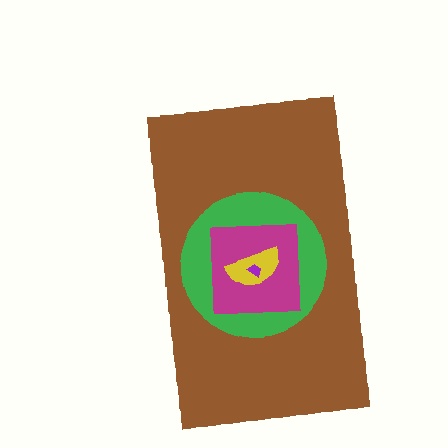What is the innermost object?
The purple trapezoid.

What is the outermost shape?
The brown rectangle.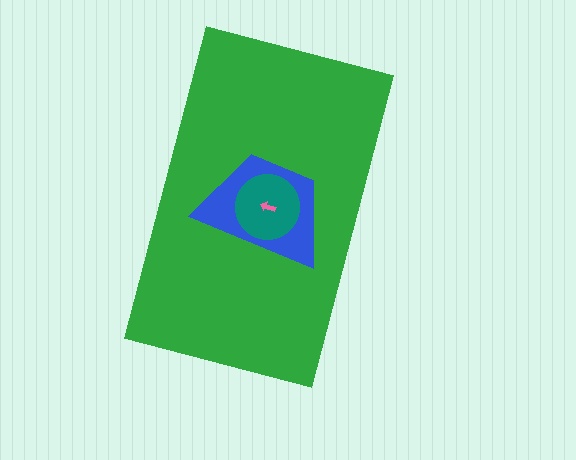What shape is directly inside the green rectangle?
The blue trapezoid.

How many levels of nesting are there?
4.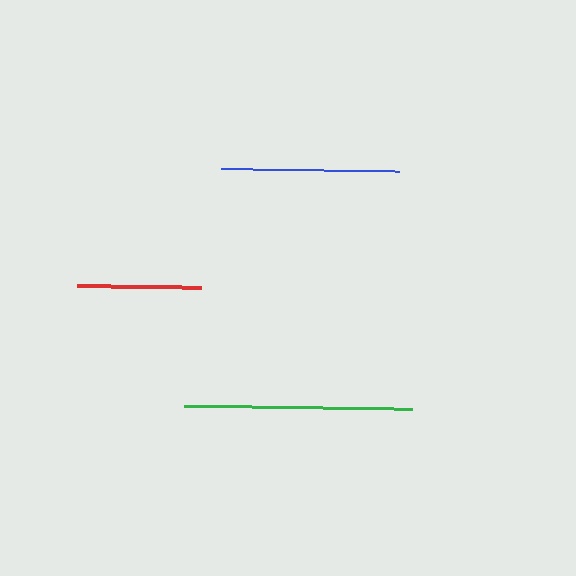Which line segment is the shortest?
The red line is the shortest at approximately 124 pixels.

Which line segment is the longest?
The green line is the longest at approximately 228 pixels.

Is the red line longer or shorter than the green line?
The green line is longer than the red line.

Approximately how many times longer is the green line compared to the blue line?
The green line is approximately 1.3 times the length of the blue line.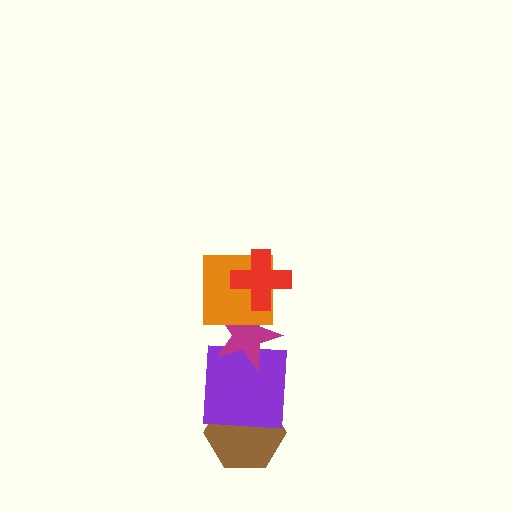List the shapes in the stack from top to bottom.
From top to bottom: the red cross, the orange square, the magenta star, the purple square, the brown hexagon.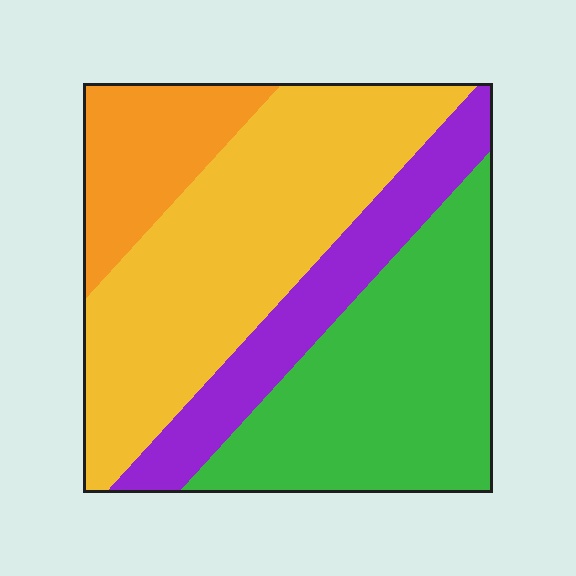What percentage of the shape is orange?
Orange covers about 15% of the shape.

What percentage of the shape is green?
Green covers roughly 30% of the shape.